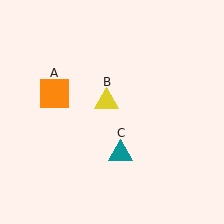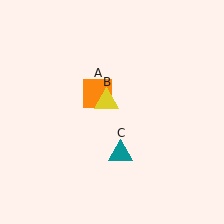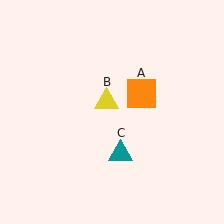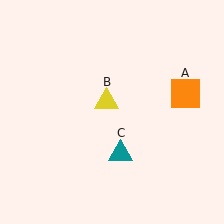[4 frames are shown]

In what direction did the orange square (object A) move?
The orange square (object A) moved right.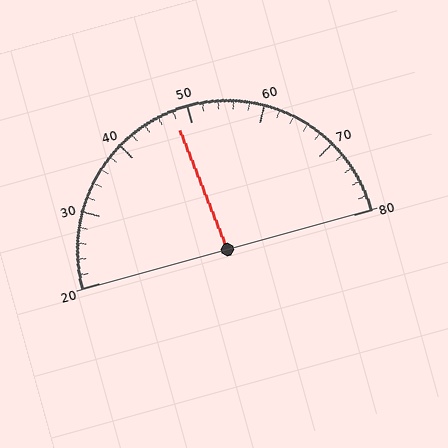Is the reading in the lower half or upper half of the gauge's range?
The reading is in the lower half of the range (20 to 80).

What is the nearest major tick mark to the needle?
The nearest major tick mark is 50.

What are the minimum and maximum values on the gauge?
The gauge ranges from 20 to 80.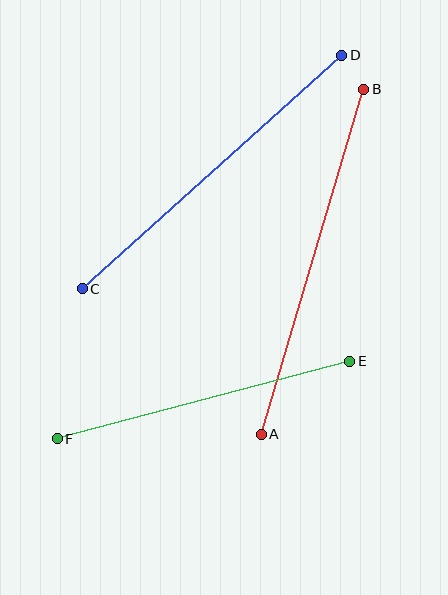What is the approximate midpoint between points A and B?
The midpoint is at approximately (312, 262) pixels.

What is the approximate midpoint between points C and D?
The midpoint is at approximately (212, 172) pixels.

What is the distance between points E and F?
The distance is approximately 303 pixels.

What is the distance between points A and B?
The distance is approximately 360 pixels.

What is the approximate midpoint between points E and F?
The midpoint is at approximately (203, 400) pixels.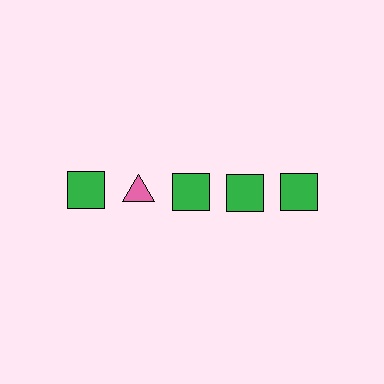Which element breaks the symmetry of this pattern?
The pink triangle in the top row, second from left column breaks the symmetry. All other shapes are green squares.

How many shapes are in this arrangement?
There are 5 shapes arranged in a grid pattern.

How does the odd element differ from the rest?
It differs in both color (pink instead of green) and shape (triangle instead of square).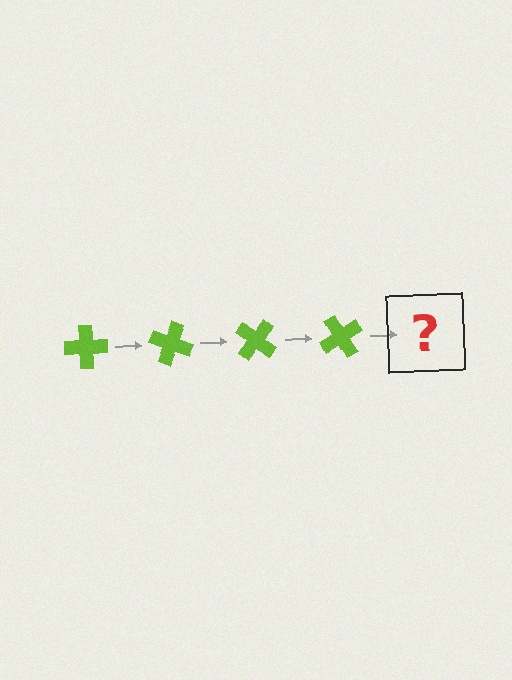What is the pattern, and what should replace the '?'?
The pattern is that the cross rotates 20 degrees each step. The '?' should be a lime cross rotated 80 degrees.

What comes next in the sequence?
The next element should be a lime cross rotated 80 degrees.